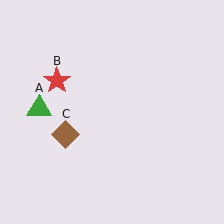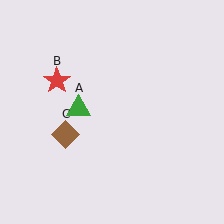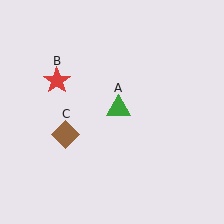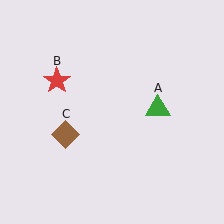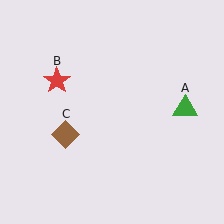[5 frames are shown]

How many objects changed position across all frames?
1 object changed position: green triangle (object A).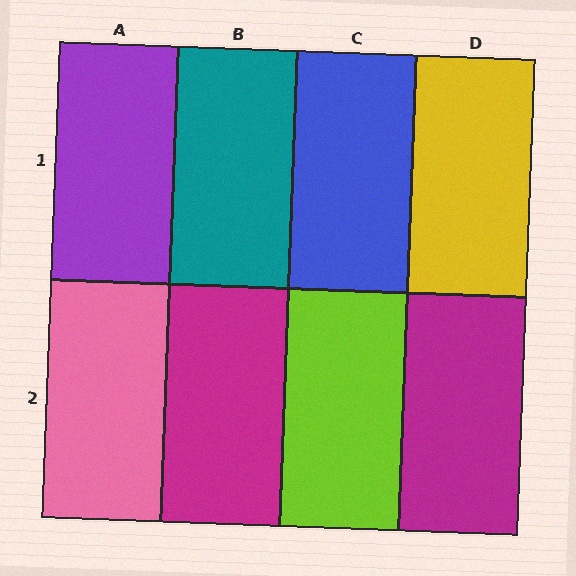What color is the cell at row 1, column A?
Purple.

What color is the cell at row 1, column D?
Yellow.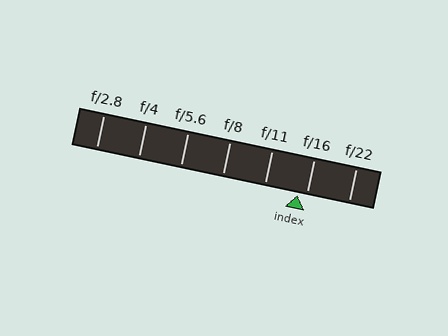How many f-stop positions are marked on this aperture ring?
There are 7 f-stop positions marked.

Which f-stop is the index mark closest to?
The index mark is closest to f/16.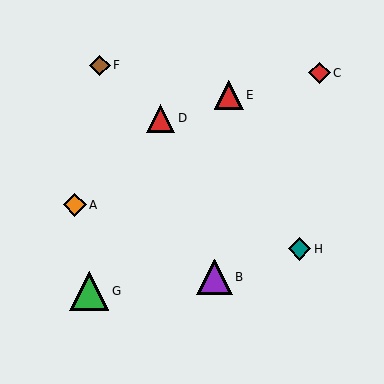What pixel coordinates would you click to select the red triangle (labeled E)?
Click at (229, 95) to select the red triangle E.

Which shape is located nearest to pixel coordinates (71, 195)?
The orange diamond (labeled A) at (75, 205) is nearest to that location.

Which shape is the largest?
The green triangle (labeled G) is the largest.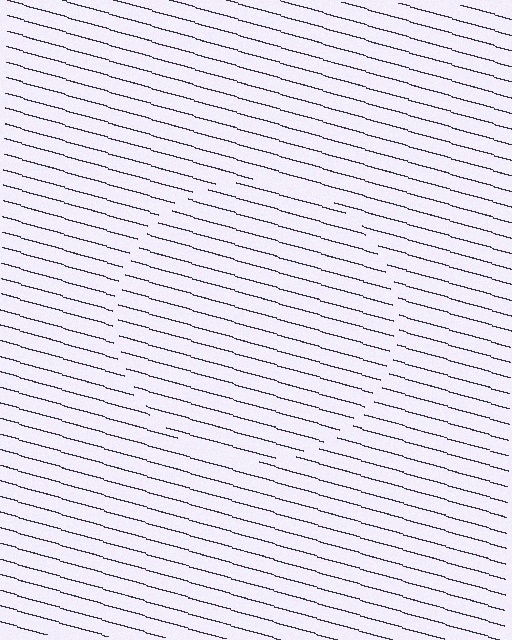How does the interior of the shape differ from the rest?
The interior of the shape contains the same grating, shifted by half a period — the contour is defined by the phase discontinuity where line-ends from the inner and outer gratings abut.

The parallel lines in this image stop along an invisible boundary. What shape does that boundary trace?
An illusory circle. The interior of the shape contains the same grating, shifted by half a period — the contour is defined by the phase discontinuity where line-ends from the inner and outer gratings abut.